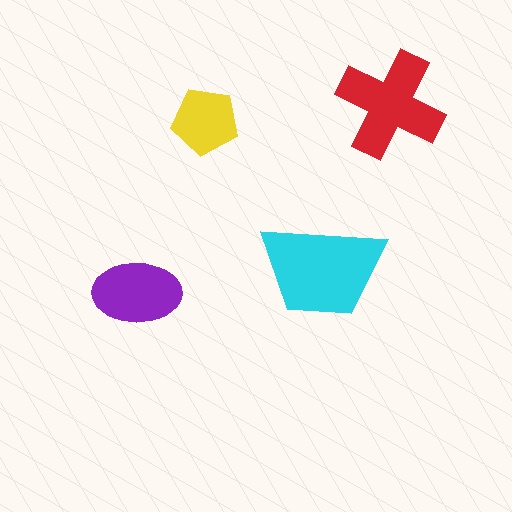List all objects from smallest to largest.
The yellow pentagon, the purple ellipse, the red cross, the cyan trapezoid.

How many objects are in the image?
There are 4 objects in the image.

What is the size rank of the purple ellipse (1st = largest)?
3rd.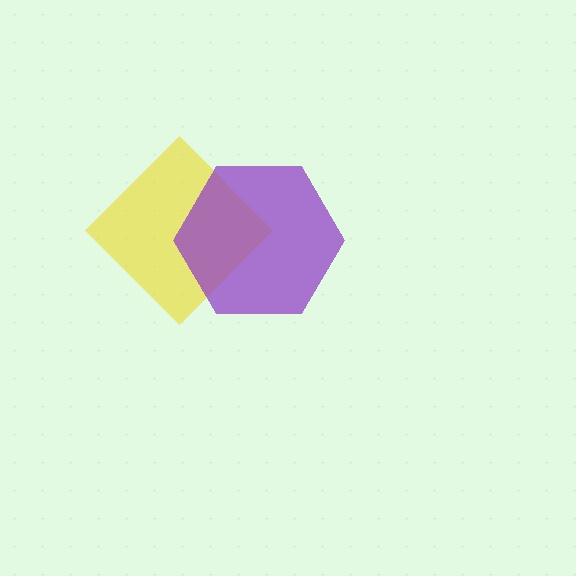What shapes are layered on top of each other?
The layered shapes are: a yellow diamond, a purple hexagon.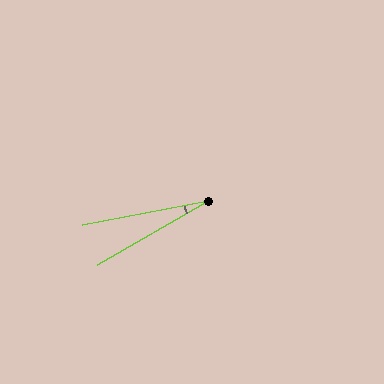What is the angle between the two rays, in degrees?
Approximately 19 degrees.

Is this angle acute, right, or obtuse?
It is acute.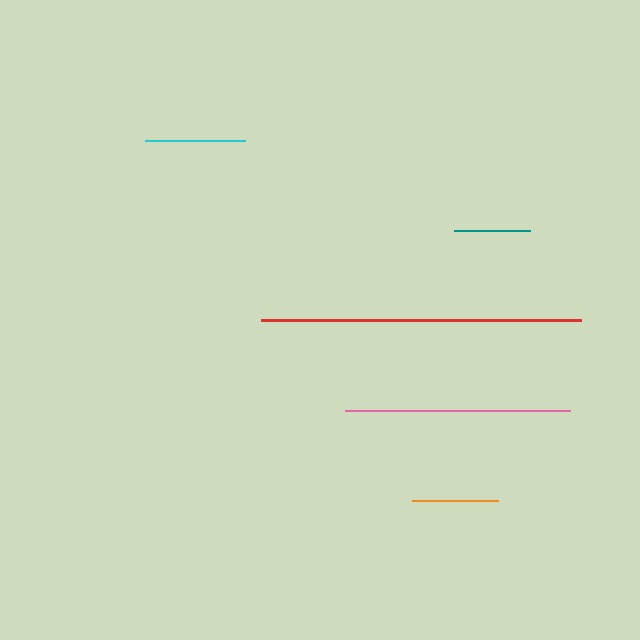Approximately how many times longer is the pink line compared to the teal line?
The pink line is approximately 3.0 times the length of the teal line.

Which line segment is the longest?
The red line is the longest at approximately 319 pixels.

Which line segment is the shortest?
The teal line is the shortest at approximately 76 pixels.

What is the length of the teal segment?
The teal segment is approximately 76 pixels long.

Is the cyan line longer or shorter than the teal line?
The cyan line is longer than the teal line.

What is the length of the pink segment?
The pink segment is approximately 225 pixels long.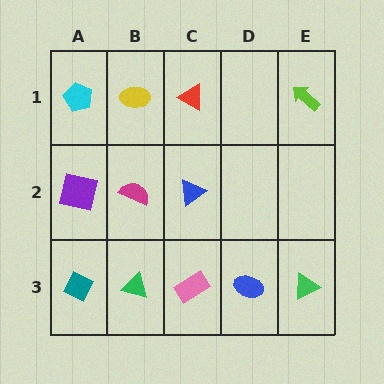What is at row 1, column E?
A lime arrow.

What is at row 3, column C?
A pink rectangle.